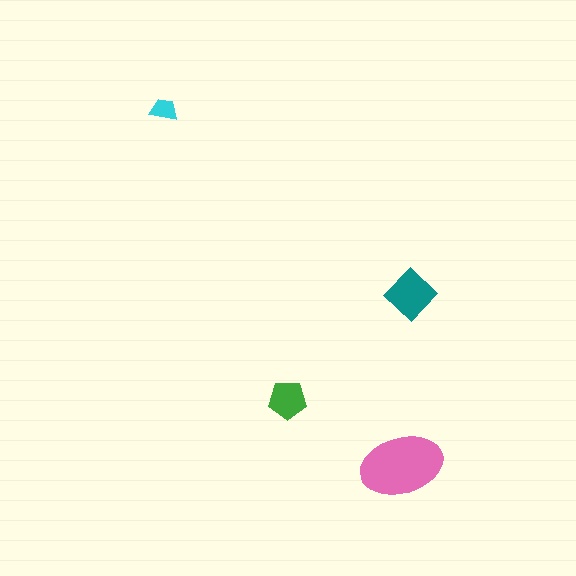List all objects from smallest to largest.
The cyan trapezoid, the green pentagon, the teal diamond, the pink ellipse.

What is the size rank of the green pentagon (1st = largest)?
3rd.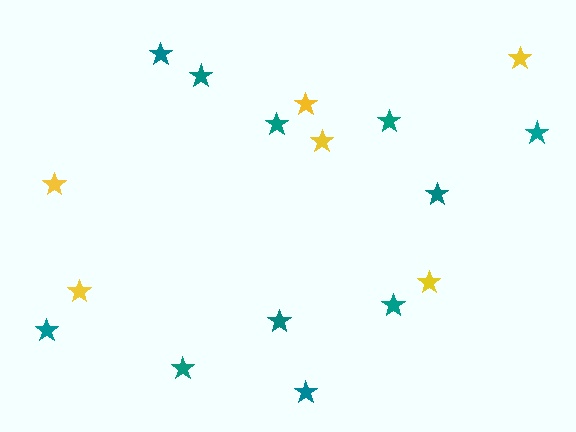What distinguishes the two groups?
There are 2 groups: one group of yellow stars (6) and one group of teal stars (11).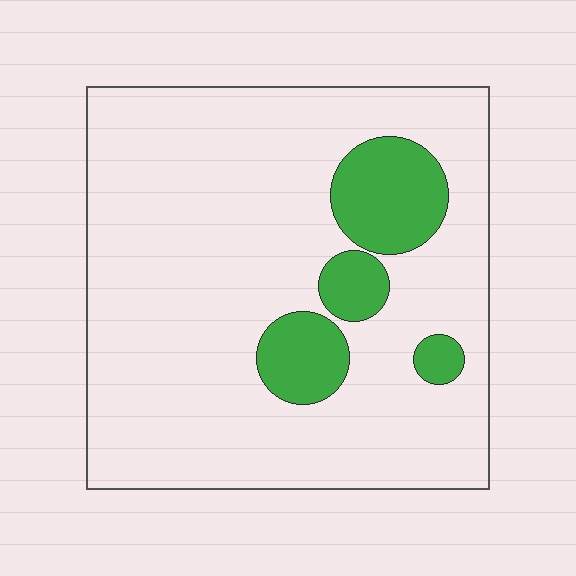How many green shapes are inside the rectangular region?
4.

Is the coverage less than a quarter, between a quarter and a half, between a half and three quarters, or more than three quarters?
Less than a quarter.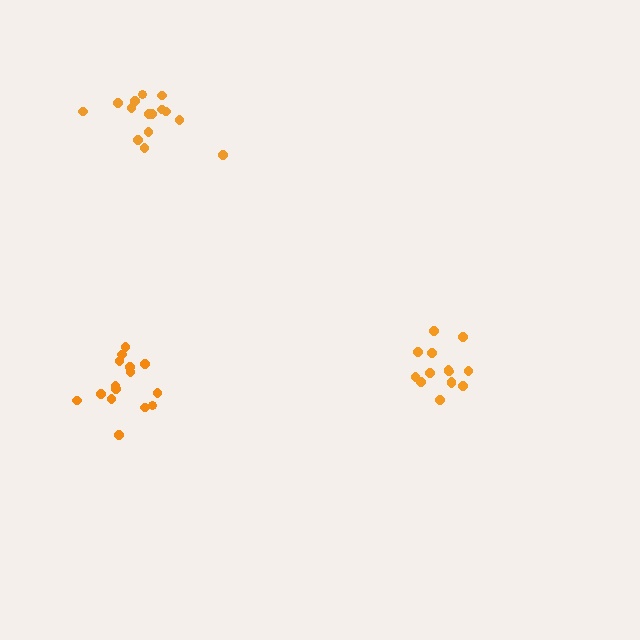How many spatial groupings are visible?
There are 3 spatial groupings.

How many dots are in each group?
Group 1: 14 dots, Group 2: 15 dots, Group 3: 15 dots (44 total).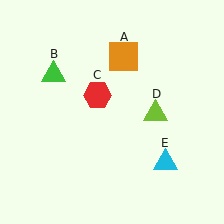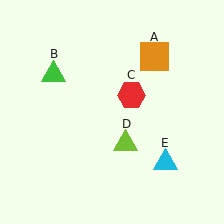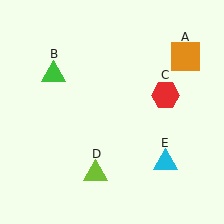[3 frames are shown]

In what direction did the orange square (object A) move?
The orange square (object A) moved right.